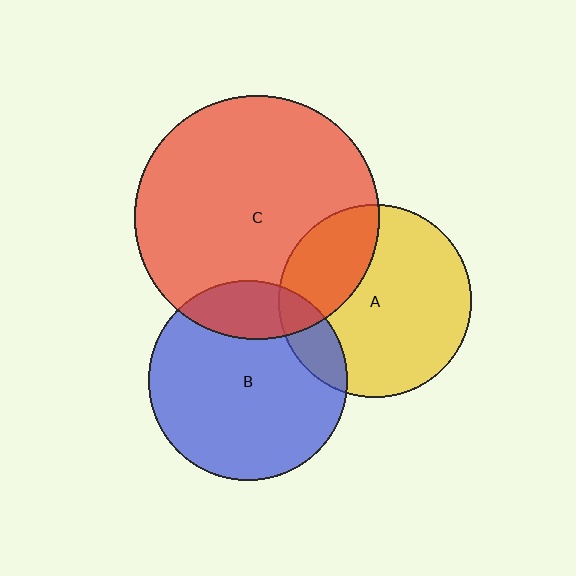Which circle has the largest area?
Circle C (red).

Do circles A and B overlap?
Yes.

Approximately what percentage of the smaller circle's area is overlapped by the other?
Approximately 15%.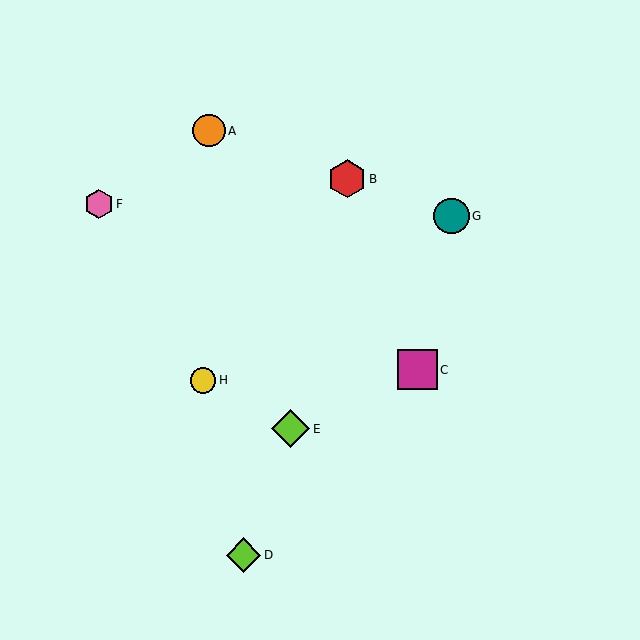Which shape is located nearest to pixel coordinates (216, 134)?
The orange circle (labeled A) at (209, 131) is nearest to that location.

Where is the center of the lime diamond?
The center of the lime diamond is at (244, 555).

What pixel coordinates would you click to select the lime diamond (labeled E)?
Click at (290, 429) to select the lime diamond E.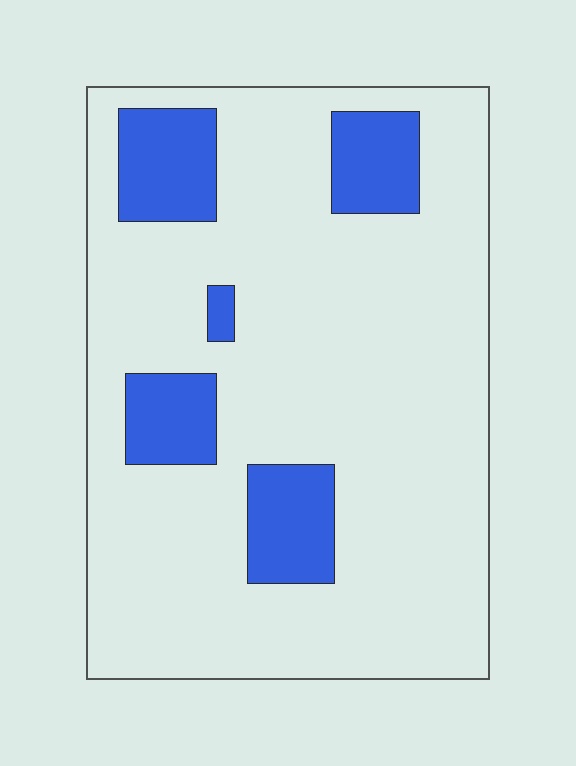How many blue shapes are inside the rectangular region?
5.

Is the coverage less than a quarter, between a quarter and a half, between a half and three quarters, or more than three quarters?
Less than a quarter.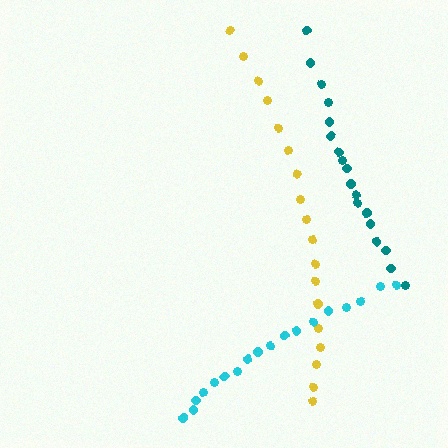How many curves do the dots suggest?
There are 3 distinct paths.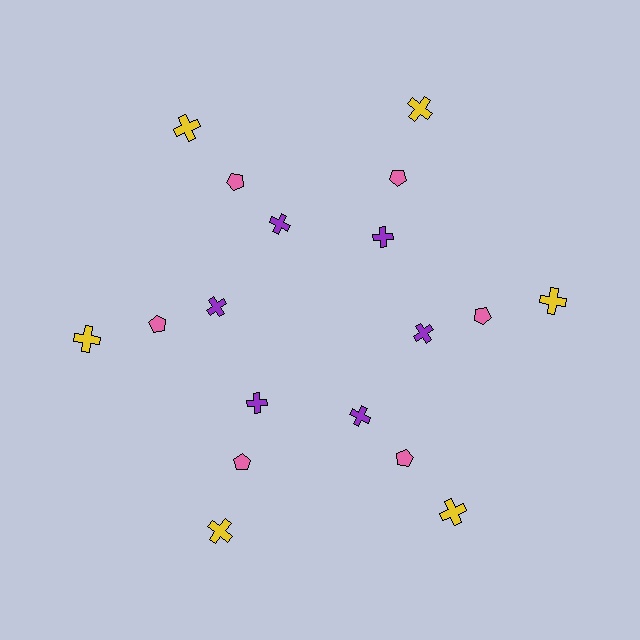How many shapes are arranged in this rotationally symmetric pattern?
There are 18 shapes, arranged in 6 groups of 3.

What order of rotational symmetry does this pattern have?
This pattern has 6-fold rotational symmetry.